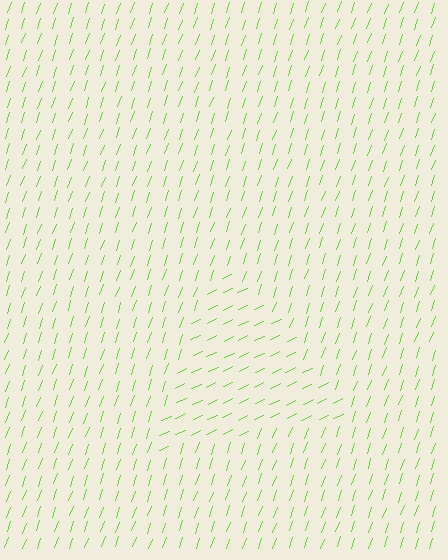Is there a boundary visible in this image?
Yes, there is a texture boundary formed by a change in line orientation.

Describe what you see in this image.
The image is filled with small lime line segments. A triangle region in the image has lines oriented differently from the surrounding lines, creating a visible texture boundary.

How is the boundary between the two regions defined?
The boundary is defined purely by a change in line orientation (approximately 45 degrees difference). All lines are the same color and thickness.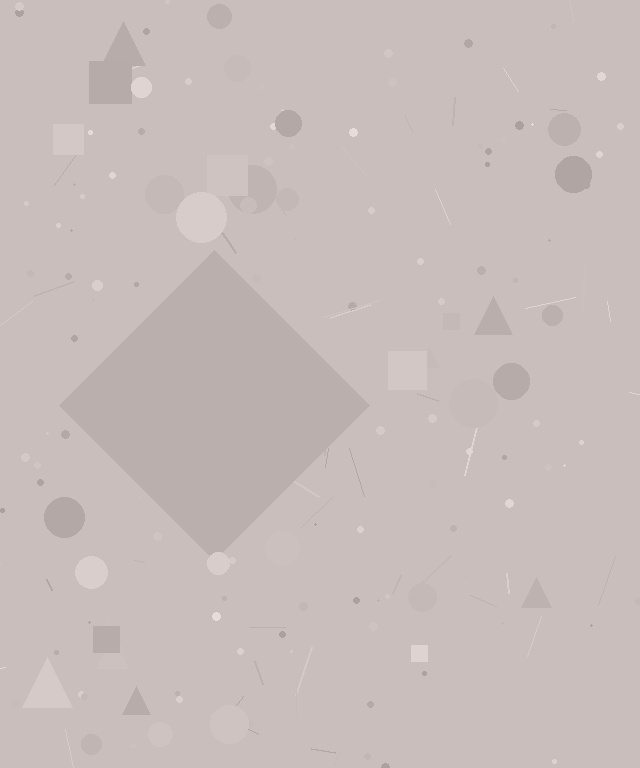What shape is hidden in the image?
A diamond is hidden in the image.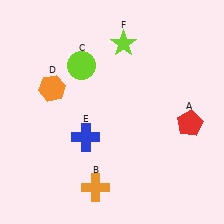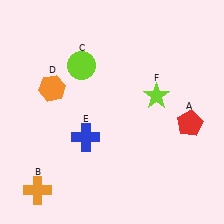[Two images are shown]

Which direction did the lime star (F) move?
The lime star (F) moved down.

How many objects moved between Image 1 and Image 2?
2 objects moved between the two images.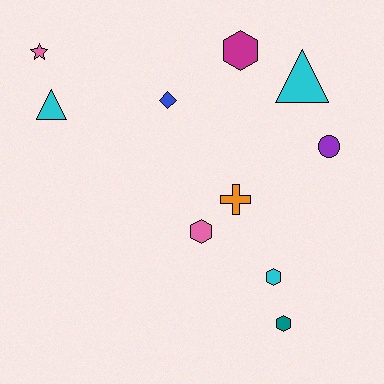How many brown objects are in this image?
There are no brown objects.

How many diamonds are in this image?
There is 1 diamond.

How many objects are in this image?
There are 10 objects.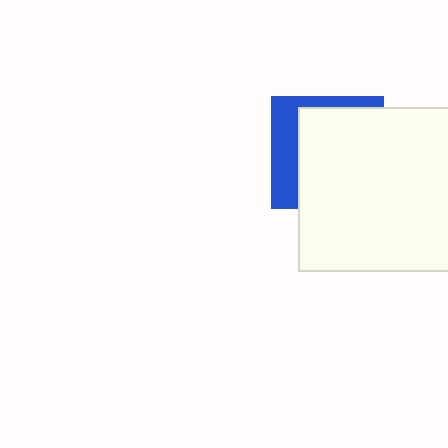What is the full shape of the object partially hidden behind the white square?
The partially hidden object is a blue square.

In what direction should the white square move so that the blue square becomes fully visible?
The white square should move right. That is the shortest direction to clear the overlap and leave the blue square fully visible.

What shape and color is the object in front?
The object in front is a white square.